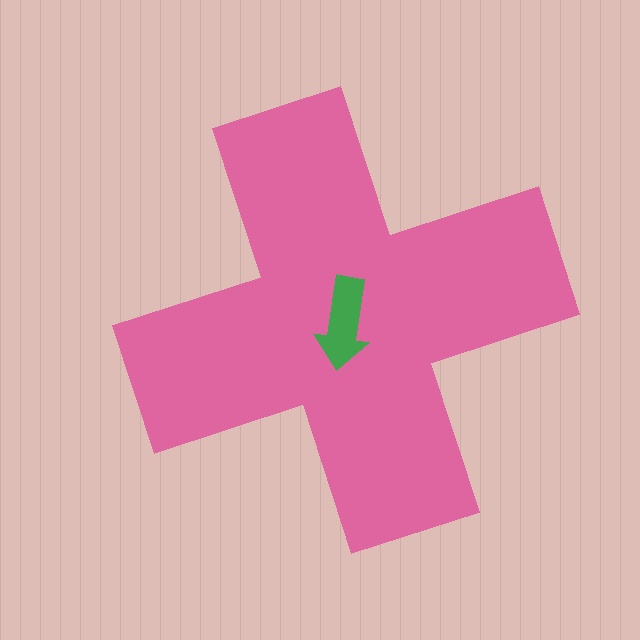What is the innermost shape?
The green arrow.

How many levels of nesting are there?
2.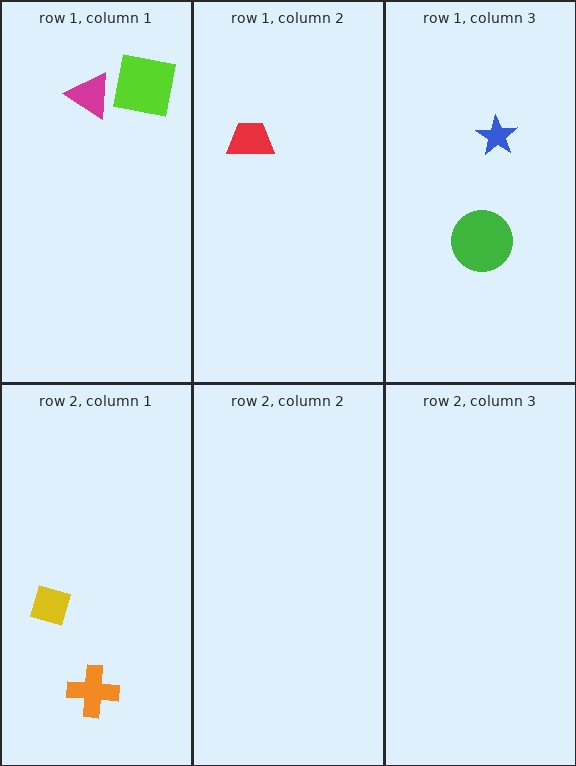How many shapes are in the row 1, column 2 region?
1.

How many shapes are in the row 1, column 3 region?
2.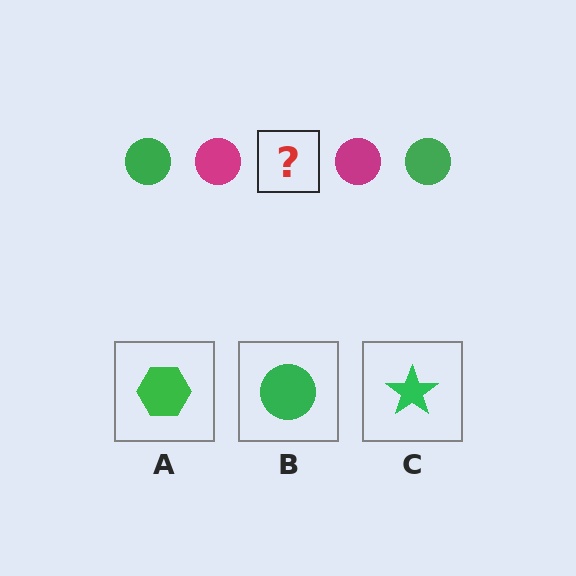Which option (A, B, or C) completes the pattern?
B.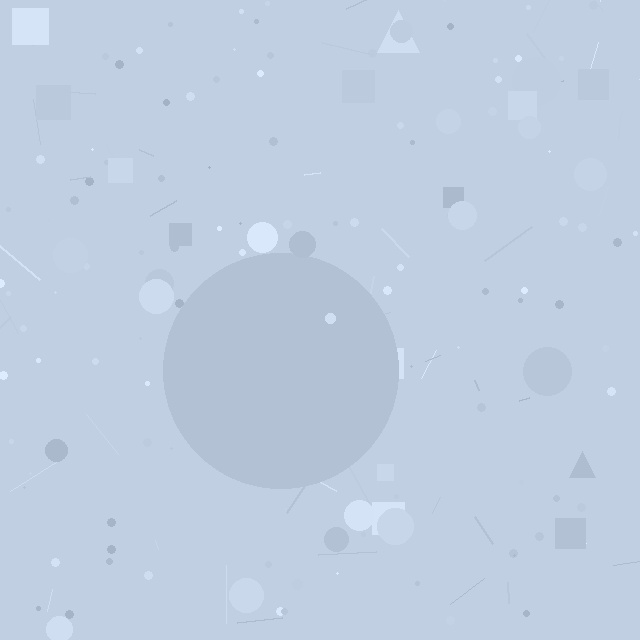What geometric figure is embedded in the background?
A circle is embedded in the background.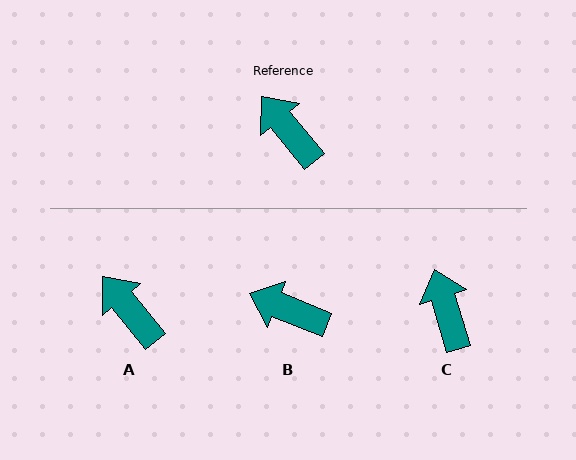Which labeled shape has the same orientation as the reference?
A.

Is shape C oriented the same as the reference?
No, it is off by about 22 degrees.